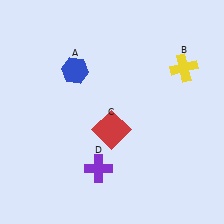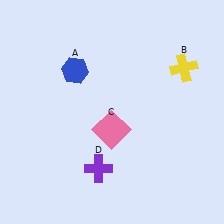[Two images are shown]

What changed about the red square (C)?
In Image 1, C is red. In Image 2, it changed to pink.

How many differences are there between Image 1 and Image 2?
There is 1 difference between the two images.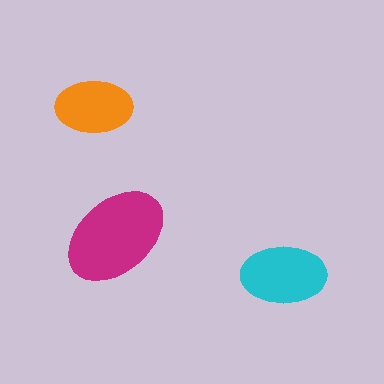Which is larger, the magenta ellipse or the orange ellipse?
The magenta one.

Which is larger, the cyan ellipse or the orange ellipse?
The cyan one.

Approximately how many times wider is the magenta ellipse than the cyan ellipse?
About 1.5 times wider.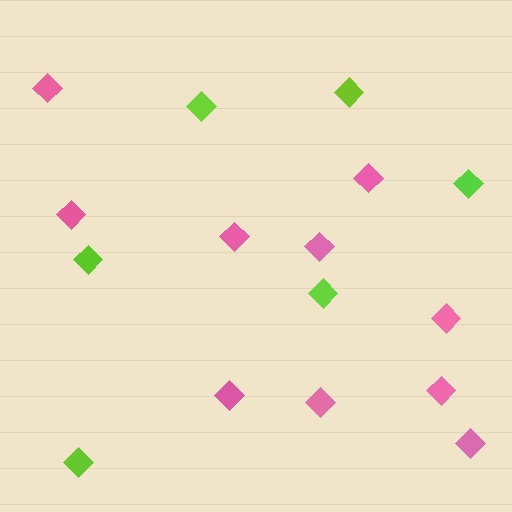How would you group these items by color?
There are 2 groups: one group of lime diamonds (6) and one group of pink diamonds (10).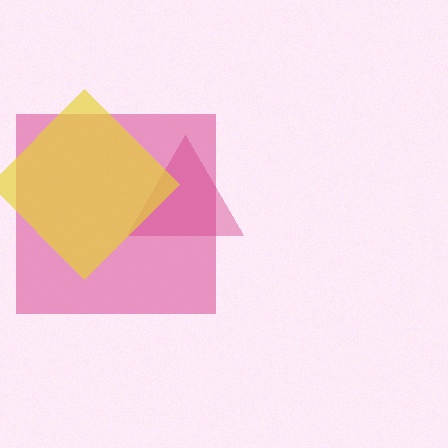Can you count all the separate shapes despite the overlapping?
Yes, there are 3 separate shapes.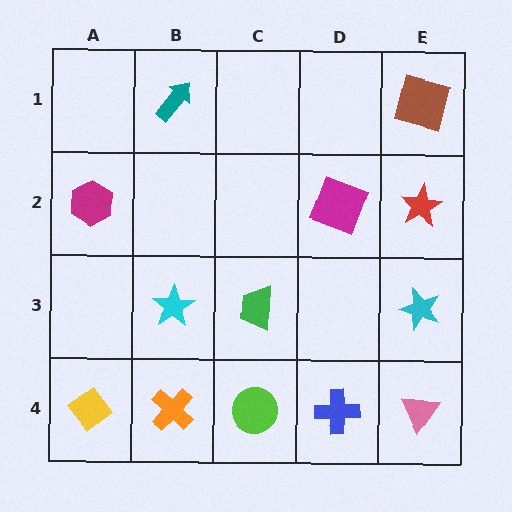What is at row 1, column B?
A teal arrow.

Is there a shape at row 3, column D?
No, that cell is empty.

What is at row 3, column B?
A cyan star.